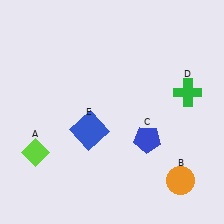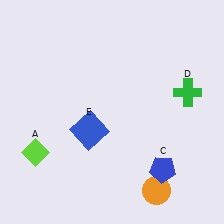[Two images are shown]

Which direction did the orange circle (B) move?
The orange circle (B) moved left.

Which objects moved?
The objects that moved are: the orange circle (B), the blue pentagon (C).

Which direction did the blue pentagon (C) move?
The blue pentagon (C) moved down.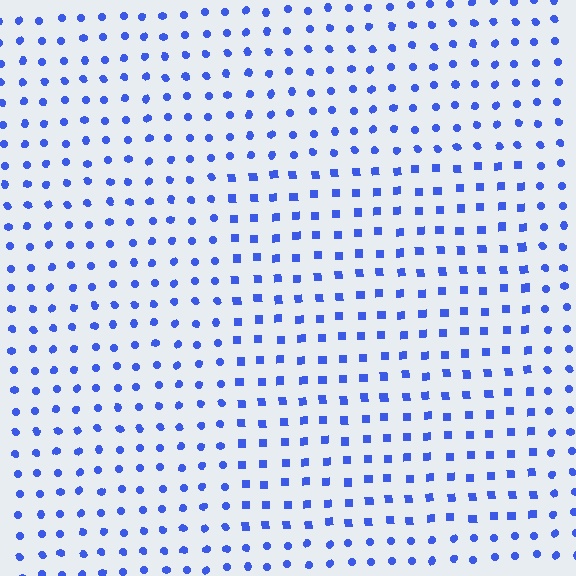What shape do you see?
I see a rectangle.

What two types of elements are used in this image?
The image uses squares inside the rectangle region and circles outside it.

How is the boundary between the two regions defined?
The boundary is defined by a change in element shape: squares inside vs. circles outside. All elements share the same color and spacing.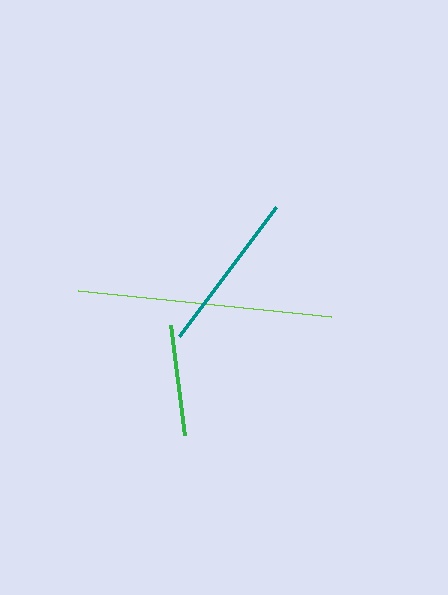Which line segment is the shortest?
The green line is the shortest at approximately 111 pixels.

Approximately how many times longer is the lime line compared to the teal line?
The lime line is approximately 1.6 times the length of the teal line.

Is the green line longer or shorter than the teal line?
The teal line is longer than the green line.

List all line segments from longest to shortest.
From longest to shortest: lime, teal, green.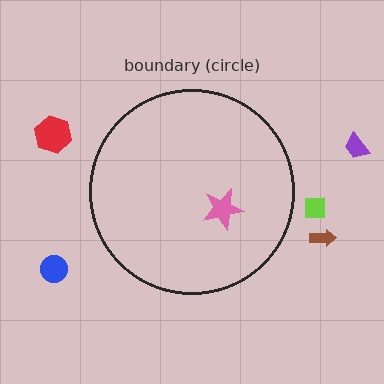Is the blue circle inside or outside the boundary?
Outside.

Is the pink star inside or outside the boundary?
Inside.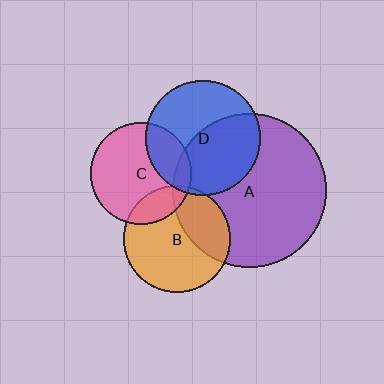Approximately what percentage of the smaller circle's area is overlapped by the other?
Approximately 10%.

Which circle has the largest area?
Circle A (purple).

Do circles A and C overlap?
Yes.